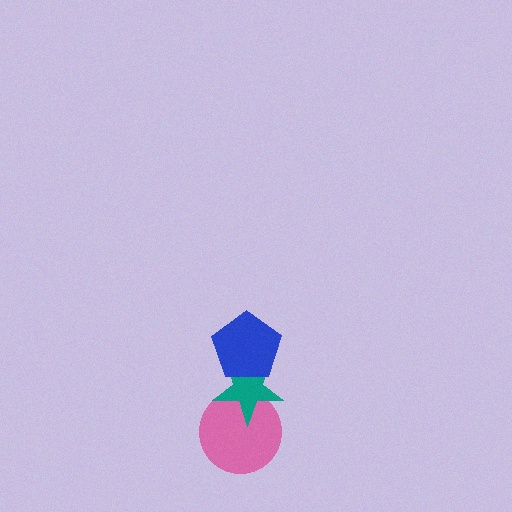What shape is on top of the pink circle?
The teal star is on top of the pink circle.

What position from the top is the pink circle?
The pink circle is 3rd from the top.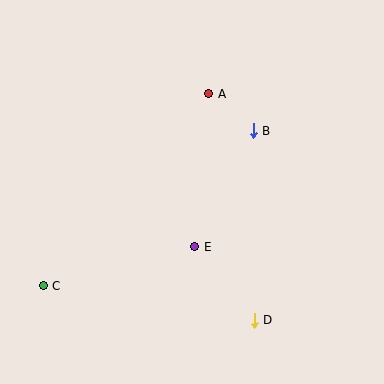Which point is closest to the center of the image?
Point E at (195, 247) is closest to the center.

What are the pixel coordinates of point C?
Point C is at (43, 286).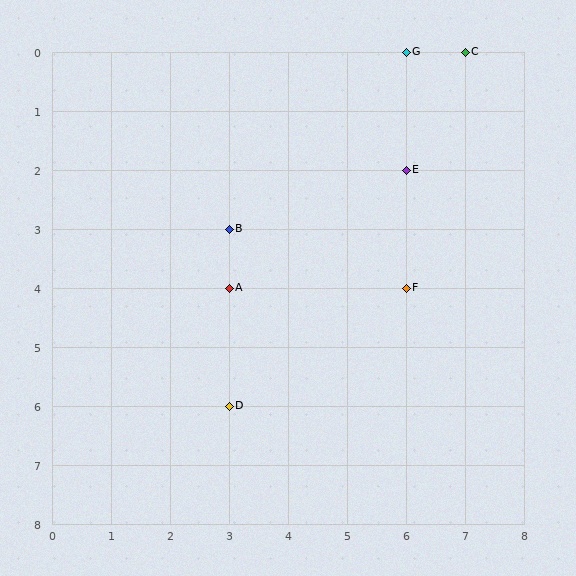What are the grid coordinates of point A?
Point A is at grid coordinates (3, 4).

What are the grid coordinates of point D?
Point D is at grid coordinates (3, 6).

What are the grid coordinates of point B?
Point B is at grid coordinates (3, 3).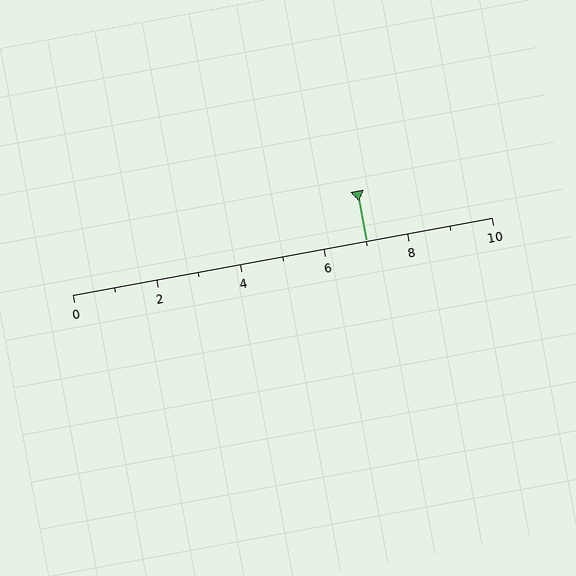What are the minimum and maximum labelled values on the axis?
The axis runs from 0 to 10.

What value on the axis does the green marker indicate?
The marker indicates approximately 7.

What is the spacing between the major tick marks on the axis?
The major ticks are spaced 2 apart.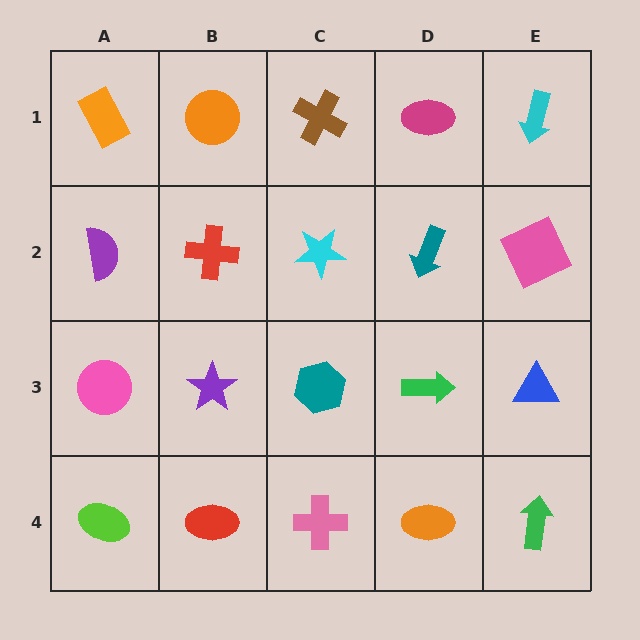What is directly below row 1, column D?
A teal arrow.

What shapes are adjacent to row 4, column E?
A blue triangle (row 3, column E), an orange ellipse (row 4, column D).